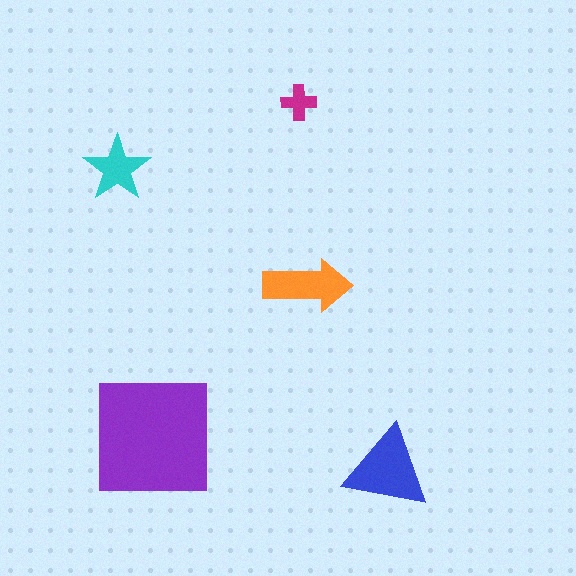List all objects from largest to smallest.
The purple square, the blue triangle, the orange arrow, the cyan star, the magenta cross.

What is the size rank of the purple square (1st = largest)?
1st.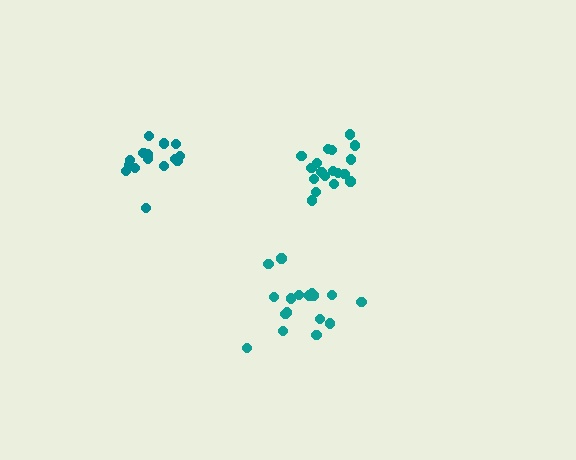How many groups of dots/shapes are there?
There are 3 groups.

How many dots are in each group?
Group 1: 17 dots, Group 2: 15 dots, Group 3: 18 dots (50 total).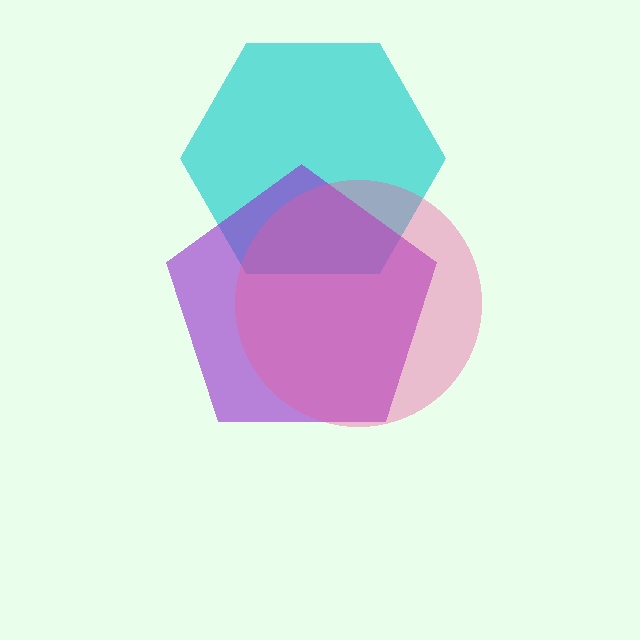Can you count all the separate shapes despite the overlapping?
Yes, there are 3 separate shapes.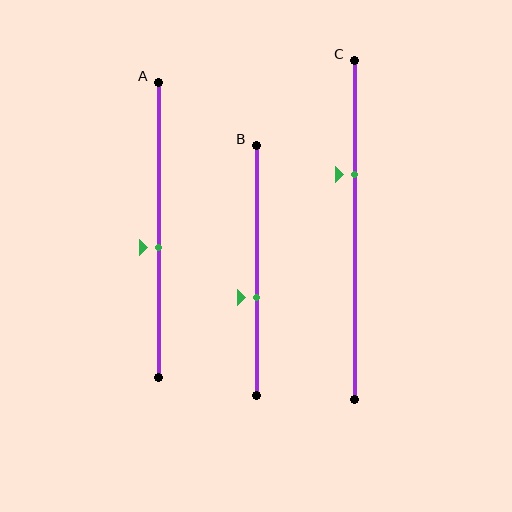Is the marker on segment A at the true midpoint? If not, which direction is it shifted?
No, the marker on segment A is shifted downward by about 6% of the segment length.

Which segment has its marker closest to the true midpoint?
Segment A has its marker closest to the true midpoint.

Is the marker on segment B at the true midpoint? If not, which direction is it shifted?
No, the marker on segment B is shifted downward by about 11% of the segment length.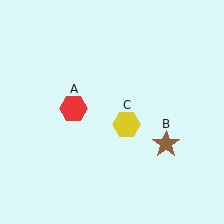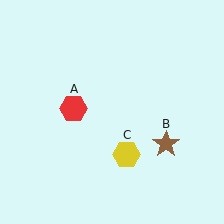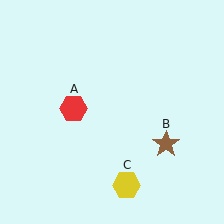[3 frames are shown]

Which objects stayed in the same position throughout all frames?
Red hexagon (object A) and brown star (object B) remained stationary.